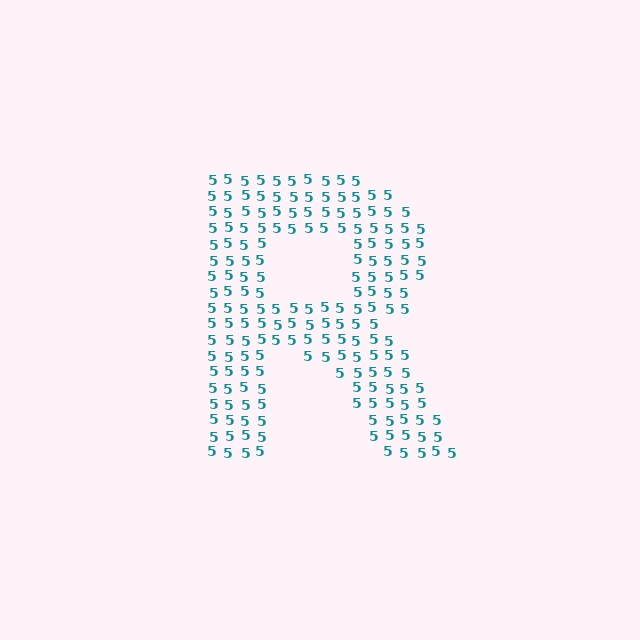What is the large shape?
The large shape is the letter R.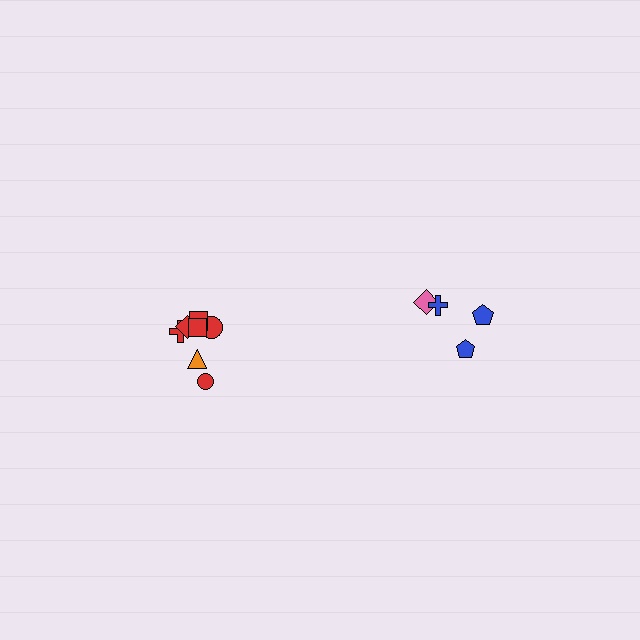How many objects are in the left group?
There are 7 objects.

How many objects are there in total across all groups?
There are 11 objects.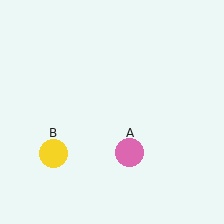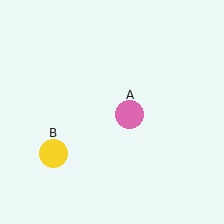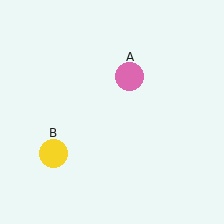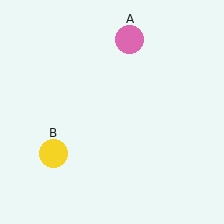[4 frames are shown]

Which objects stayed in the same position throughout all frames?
Yellow circle (object B) remained stationary.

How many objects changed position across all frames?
1 object changed position: pink circle (object A).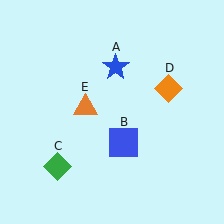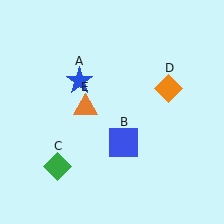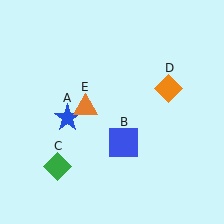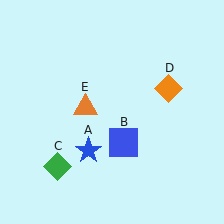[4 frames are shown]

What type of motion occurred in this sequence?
The blue star (object A) rotated counterclockwise around the center of the scene.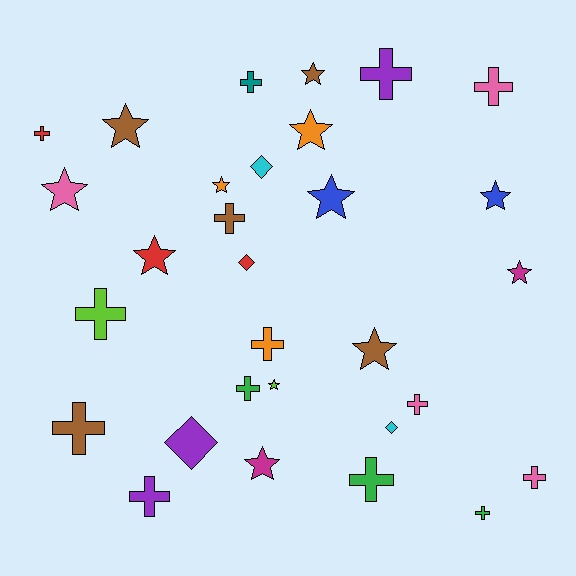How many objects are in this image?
There are 30 objects.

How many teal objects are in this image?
There is 1 teal object.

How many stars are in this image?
There are 12 stars.